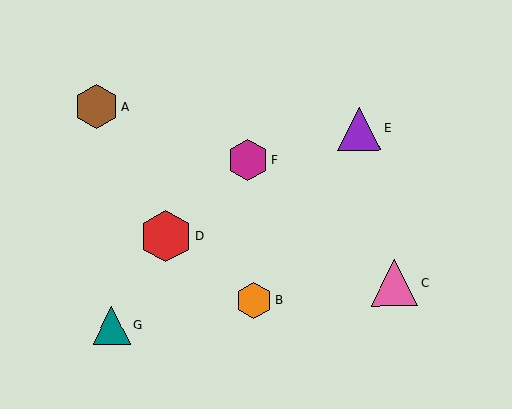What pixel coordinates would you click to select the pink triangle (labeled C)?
Click at (395, 283) to select the pink triangle C.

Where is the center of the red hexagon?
The center of the red hexagon is at (166, 237).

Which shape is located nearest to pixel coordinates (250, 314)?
The orange hexagon (labeled B) at (254, 301) is nearest to that location.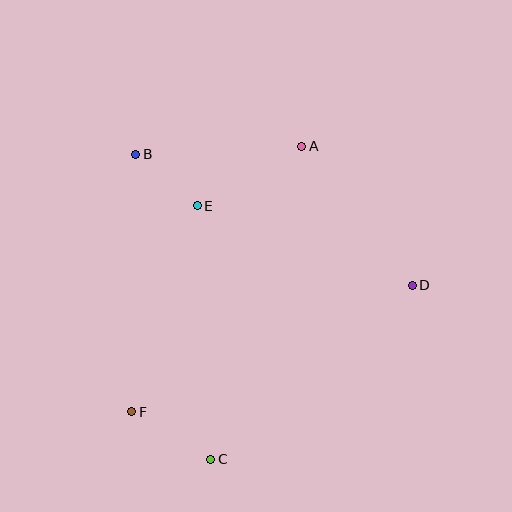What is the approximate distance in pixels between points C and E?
The distance between C and E is approximately 254 pixels.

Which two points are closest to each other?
Points B and E are closest to each other.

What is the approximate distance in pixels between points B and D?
The distance between B and D is approximately 306 pixels.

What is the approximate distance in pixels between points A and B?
The distance between A and B is approximately 166 pixels.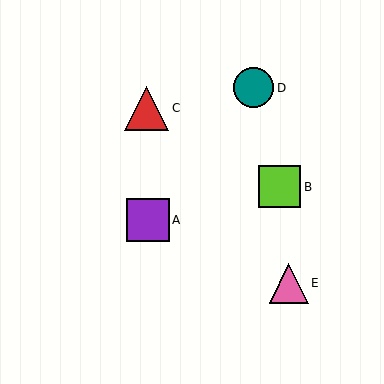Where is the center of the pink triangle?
The center of the pink triangle is at (289, 283).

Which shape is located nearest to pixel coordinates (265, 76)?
The teal circle (labeled D) at (253, 88) is nearest to that location.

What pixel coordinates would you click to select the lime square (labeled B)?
Click at (280, 187) to select the lime square B.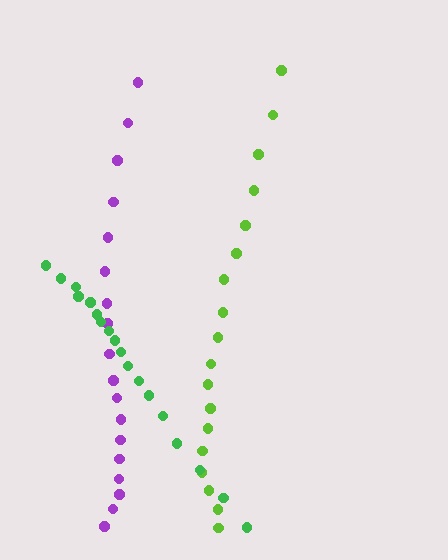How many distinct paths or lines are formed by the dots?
There are 3 distinct paths.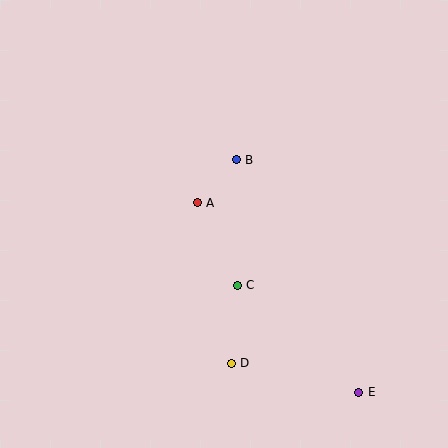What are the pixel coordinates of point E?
Point E is at (359, 392).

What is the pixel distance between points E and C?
The distance between E and C is 162 pixels.